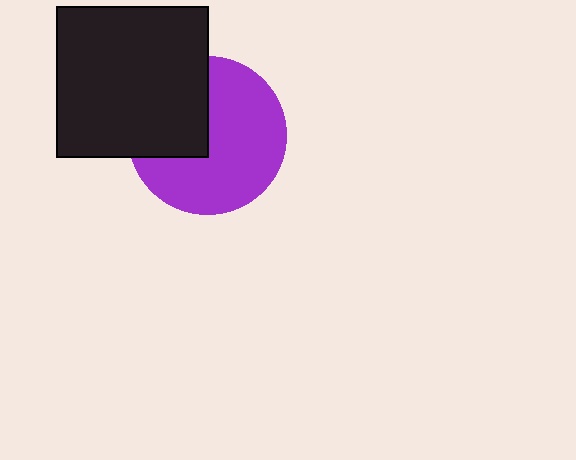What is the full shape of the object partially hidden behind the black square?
The partially hidden object is a purple circle.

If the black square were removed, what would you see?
You would see the complete purple circle.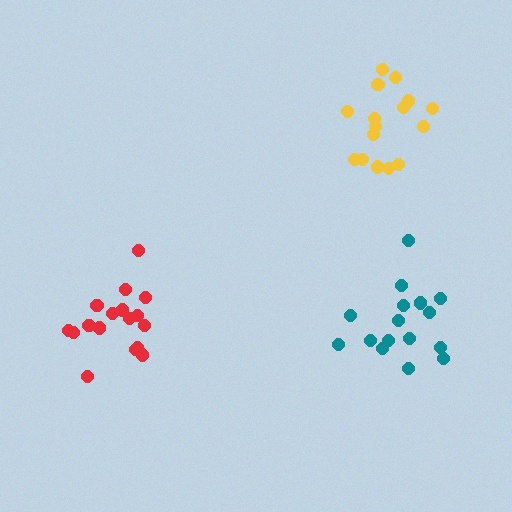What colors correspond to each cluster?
The clusters are colored: teal, red, yellow.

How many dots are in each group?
Group 1: 16 dots, Group 2: 17 dots, Group 3: 16 dots (49 total).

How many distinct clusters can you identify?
There are 3 distinct clusters.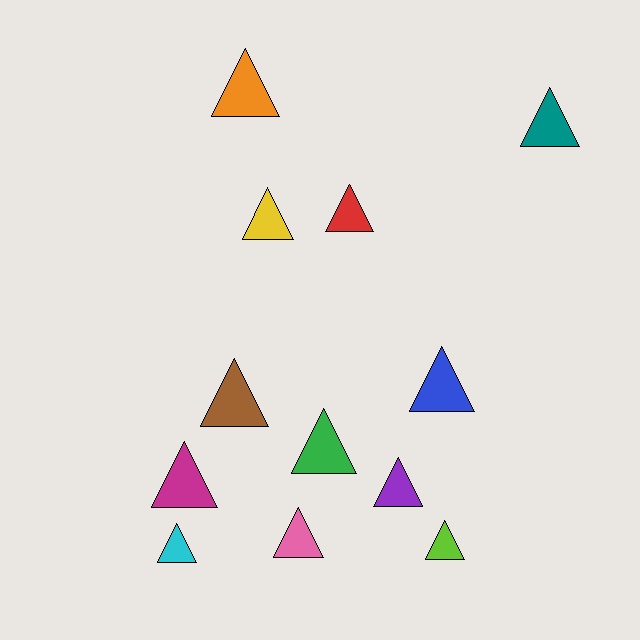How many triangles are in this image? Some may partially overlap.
There are 12 triangles.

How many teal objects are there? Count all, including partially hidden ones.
There is 1 teal object.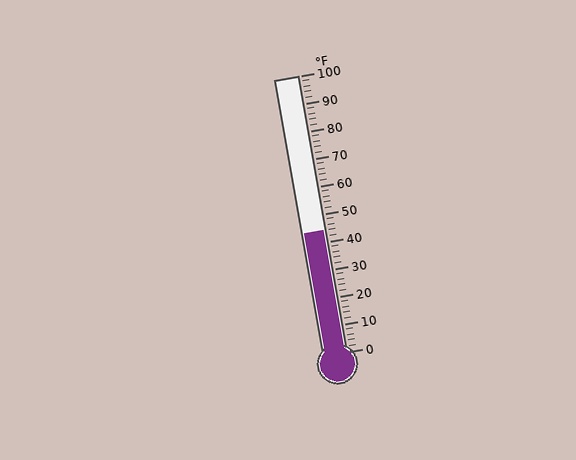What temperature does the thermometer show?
The thermometer shows approximately 44°F.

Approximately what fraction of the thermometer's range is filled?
The thermometer is filled to approximately 45% of its range.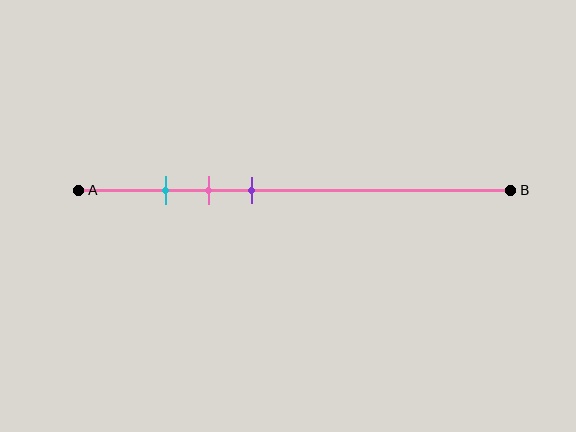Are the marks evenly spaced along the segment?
Yes, the marks are approximately evenly spaced.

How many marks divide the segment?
There are 3 marks dividing the segment.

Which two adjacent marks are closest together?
The cyan and pink marks are the closest adjacent pair.